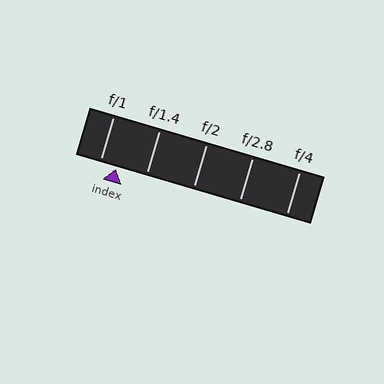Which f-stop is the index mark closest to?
The index mark is closest to f/1.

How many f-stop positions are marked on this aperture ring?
There are 5 f-stop positions marked.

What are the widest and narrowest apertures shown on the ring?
The widest aperture shown is f/1 and the narrowest is f/4.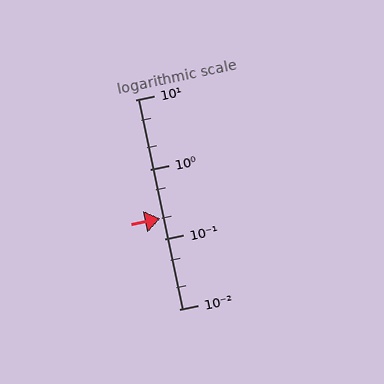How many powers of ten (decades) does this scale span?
The scale spans 3 decades, from 0.01 to 10.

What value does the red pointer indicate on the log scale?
The pointer indicates approximately 0.2.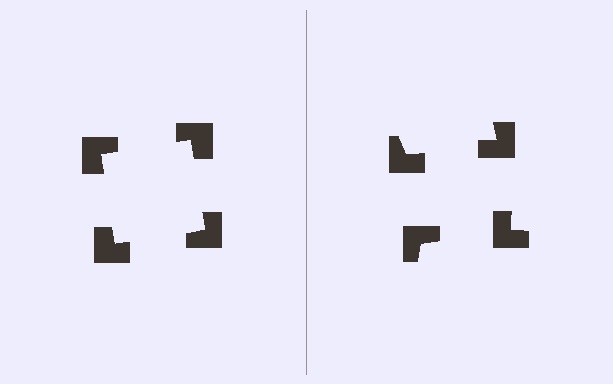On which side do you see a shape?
An illusory square appears on the left side. On the right side the wedge cuts are rotated, so no coherent shape forms.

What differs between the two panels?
The notched squares are positioned identically on both sides; only the wedge orientations differ. On the left they align to a square; on the right they are misaligned.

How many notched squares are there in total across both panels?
8 — 4 on each side.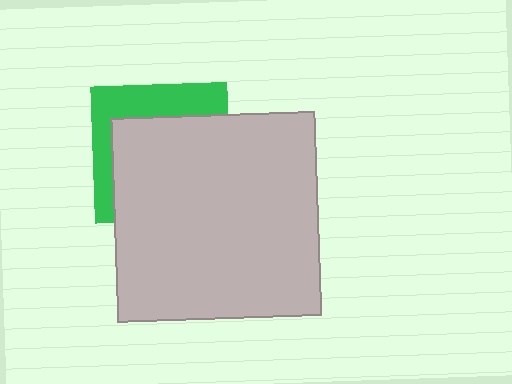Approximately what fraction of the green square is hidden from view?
Roughly 65% of the green square is hidden behind the light gray square.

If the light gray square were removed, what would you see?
You would see the complete green square.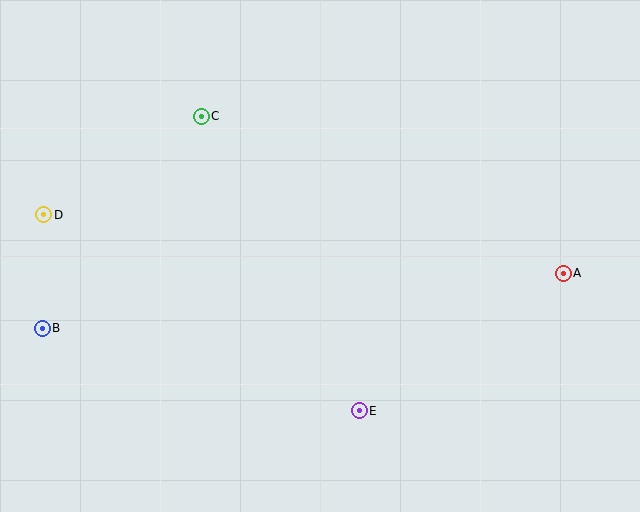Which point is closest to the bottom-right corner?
Point A is closest to the bottom-right corner.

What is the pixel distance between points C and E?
The distance between C and E is 334 pixels.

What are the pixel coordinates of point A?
Point A is at (563, 273).